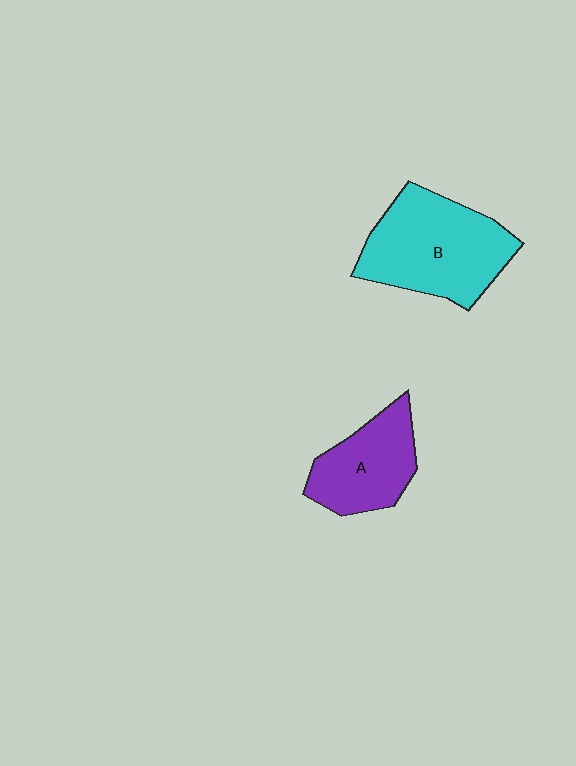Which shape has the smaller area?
Shape A (purple).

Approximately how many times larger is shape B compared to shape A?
Approximately 1.5 times.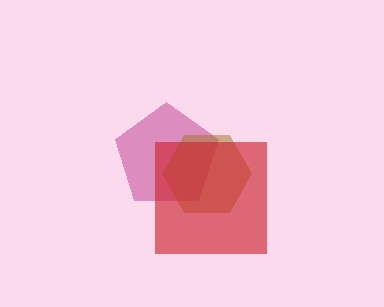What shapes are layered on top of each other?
The layered shapes are: a magenta pentagon, a brown hexagon, a red square.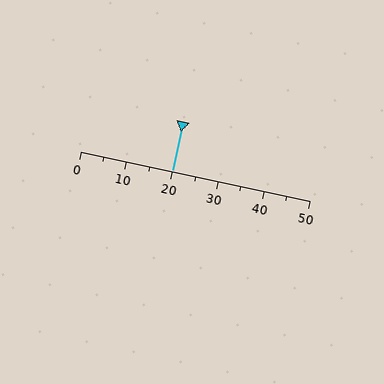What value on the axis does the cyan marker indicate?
The marker indicates approximately 20.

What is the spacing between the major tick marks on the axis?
The major ticks are spaced 10 apart.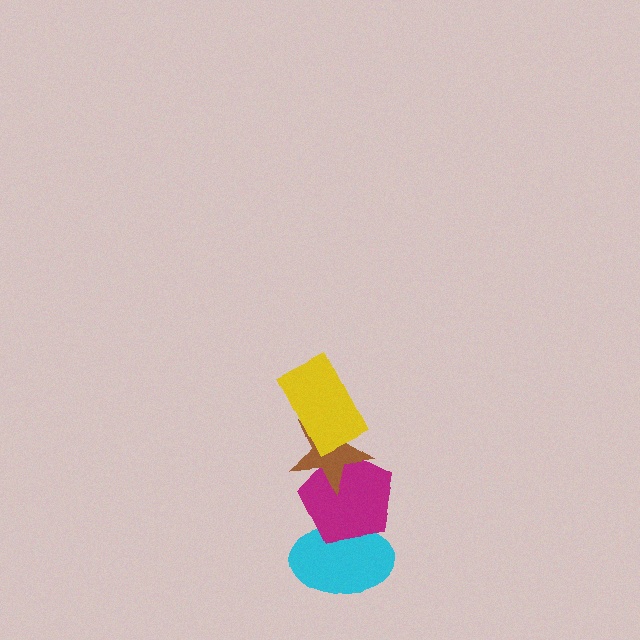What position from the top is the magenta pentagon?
The magenta pentagon is 3rd from the top.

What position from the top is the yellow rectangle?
The yellow rectangle is 1st from the top.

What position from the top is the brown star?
The brown star is 2nd from the top.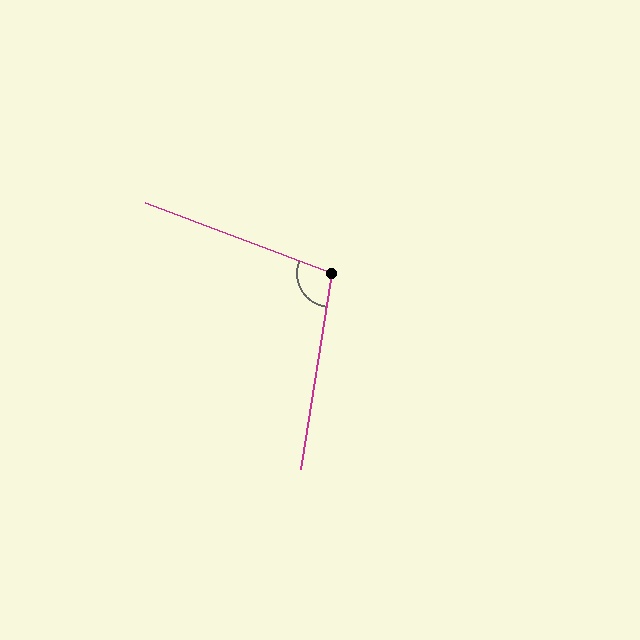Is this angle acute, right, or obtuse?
It is obtuse.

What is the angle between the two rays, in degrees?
Approximately 102 degrees.